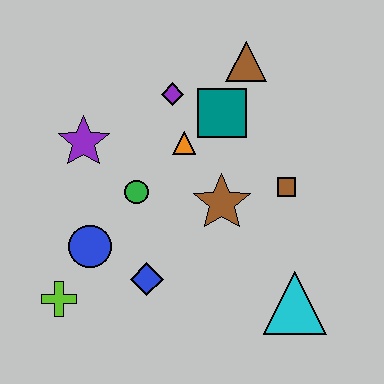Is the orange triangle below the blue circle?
No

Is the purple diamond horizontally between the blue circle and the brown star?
Yes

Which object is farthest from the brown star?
The lime cross is farthest from the brown star.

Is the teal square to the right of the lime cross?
Yes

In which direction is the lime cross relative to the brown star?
The lime cross is to the left of the brown star.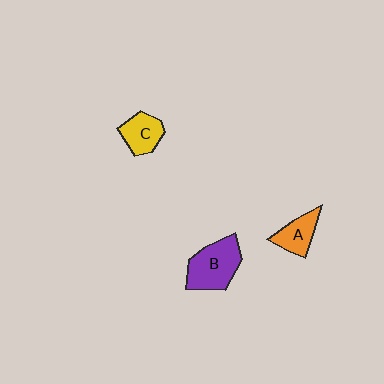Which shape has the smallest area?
Shape A (orange).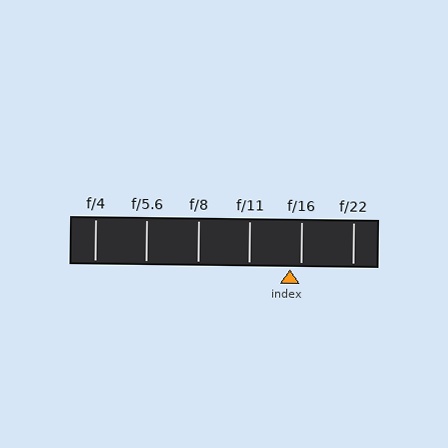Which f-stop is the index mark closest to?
The index mark is closest to f/16.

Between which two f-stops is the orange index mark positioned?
The index mark is between f/11 and f/16.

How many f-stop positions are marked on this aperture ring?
There are 6 f-stop positions marked.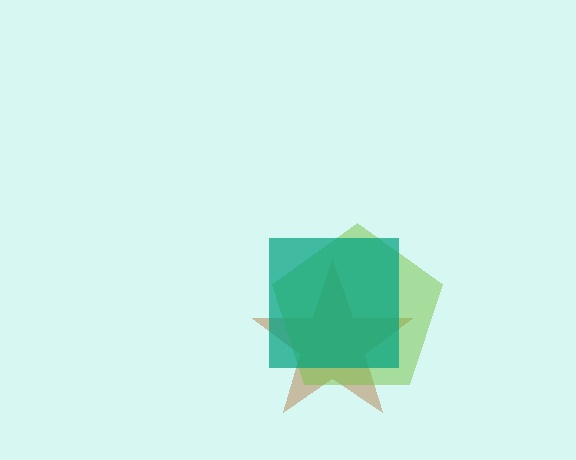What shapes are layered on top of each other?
The layered shapes are: a brown star, a lime pentagon, a teal square.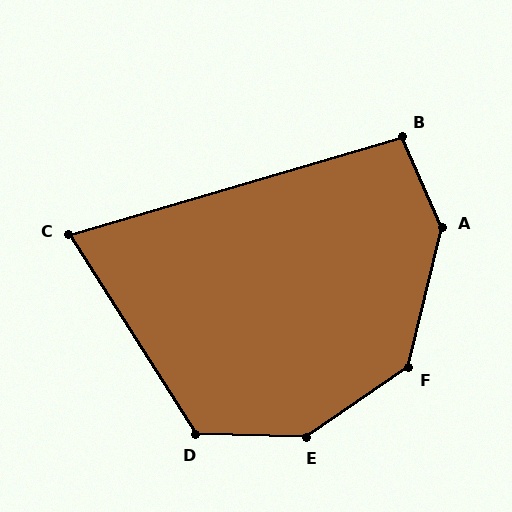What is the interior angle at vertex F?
Approximately 138 degrees (obtuse).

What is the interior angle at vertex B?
Approximately 98 degrees (obtuse).